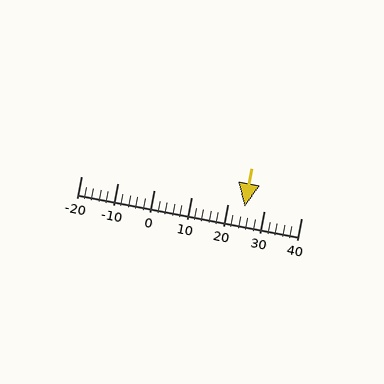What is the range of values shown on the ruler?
The ruler shows values from -20 to 40.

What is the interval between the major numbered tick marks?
The major tick marks are spaced 10 units apart.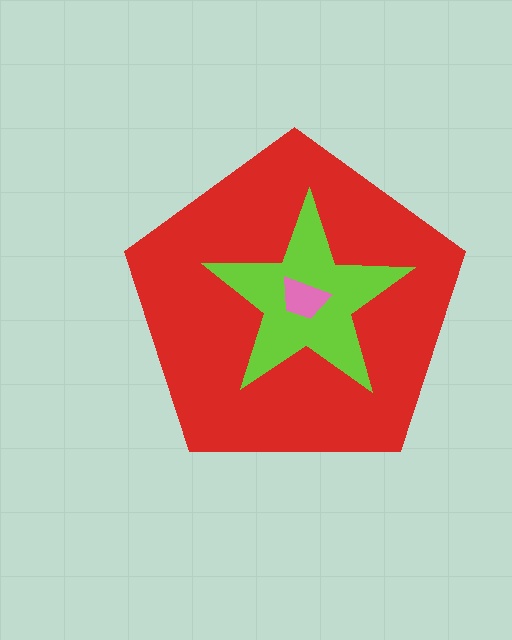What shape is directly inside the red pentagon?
The lime star.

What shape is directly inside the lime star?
The pink trapezoid.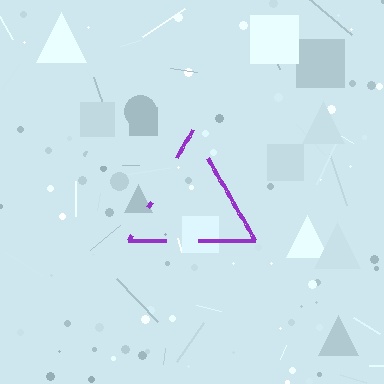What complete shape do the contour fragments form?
The contour fragments form a triangle.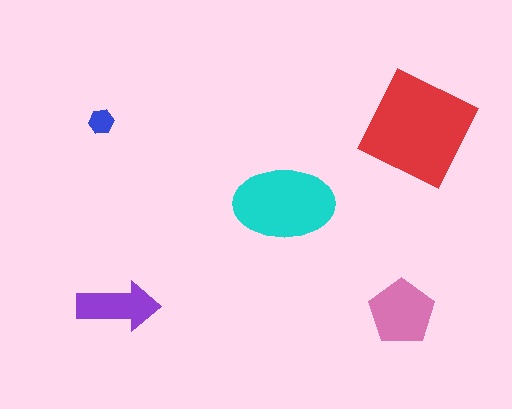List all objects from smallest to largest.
The blue hexagon, the purple arrow, the pink pentagon, the cyan ellipse, the red diamond.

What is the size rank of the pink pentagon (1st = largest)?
3rd.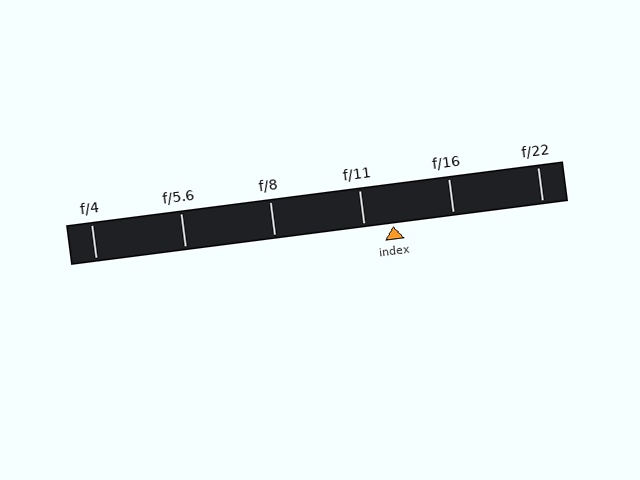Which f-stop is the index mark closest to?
The index mark is closest to f/11.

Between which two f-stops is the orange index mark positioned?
The index mark is between f/11 and f/16.